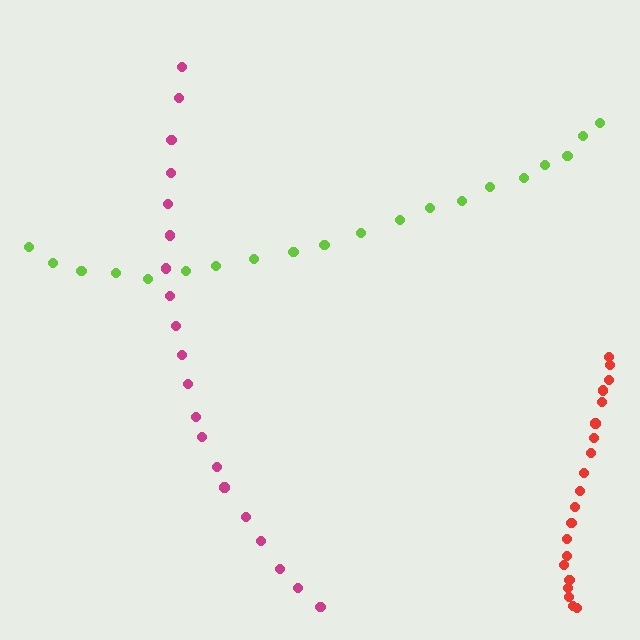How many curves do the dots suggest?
There are 3 distinct paths.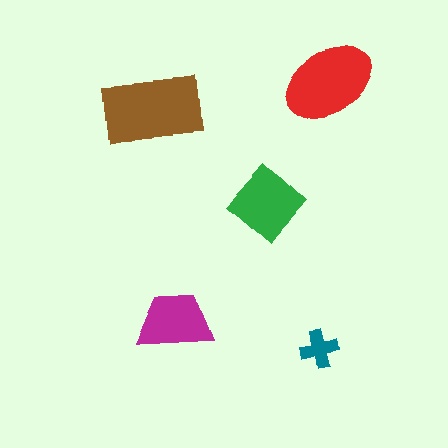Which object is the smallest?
The teal cross.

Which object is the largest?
The brown rectangle.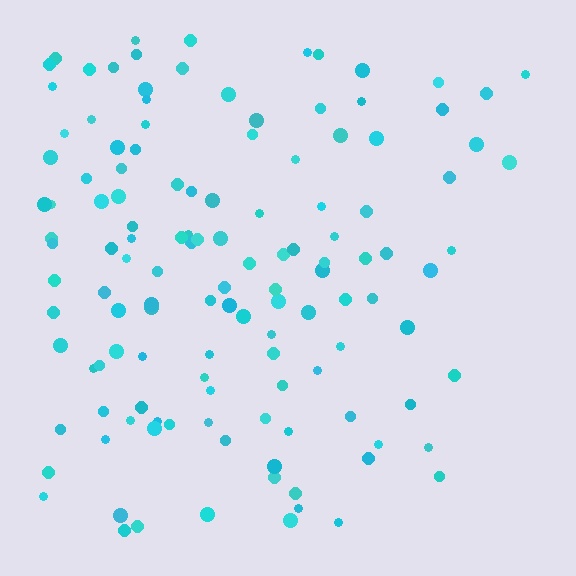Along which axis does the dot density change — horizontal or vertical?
Horizontal.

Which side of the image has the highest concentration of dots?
The left.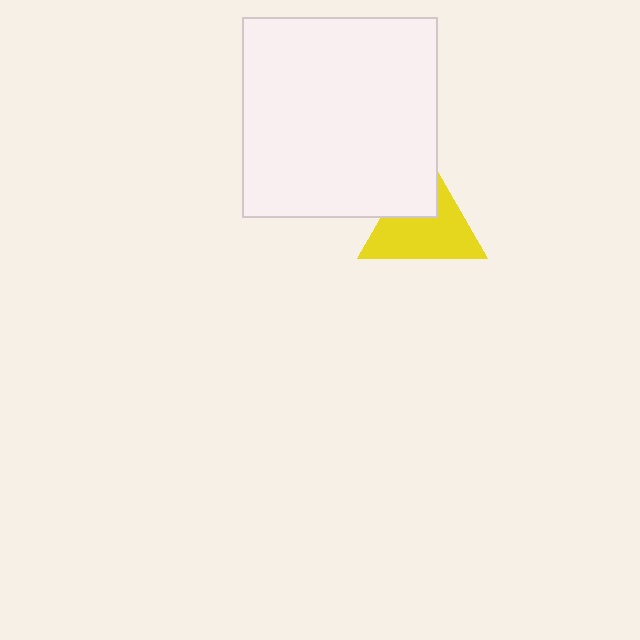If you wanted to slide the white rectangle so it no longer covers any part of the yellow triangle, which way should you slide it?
Slide it toward the upper-left — that is the most direct way to separate the two shapes.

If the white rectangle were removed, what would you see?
You would see the complete yellow triangle.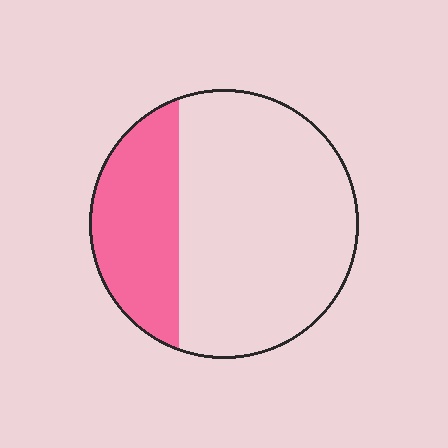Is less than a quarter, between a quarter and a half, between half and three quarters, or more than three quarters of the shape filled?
Between a quarter and a half.